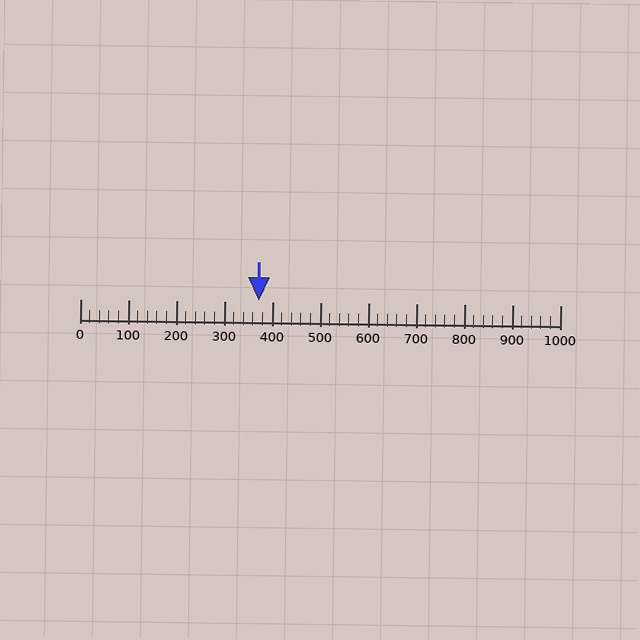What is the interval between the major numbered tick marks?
The major tick marks are spaced 100 units apart.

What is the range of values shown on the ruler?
The ruler shows values from 0 to 1000.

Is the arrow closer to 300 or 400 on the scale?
The arrow is closer to 400.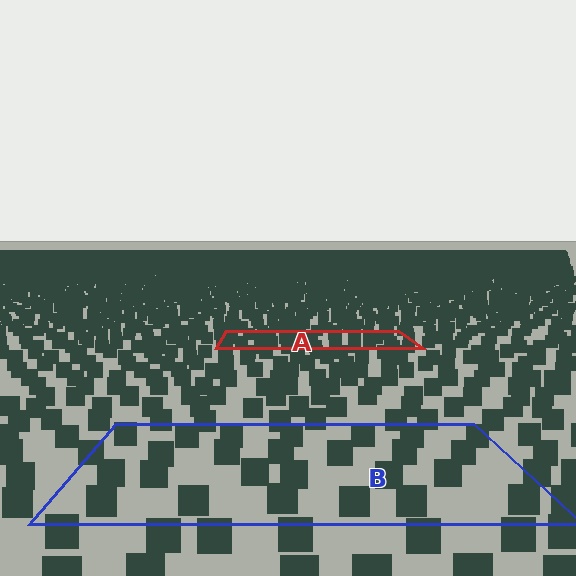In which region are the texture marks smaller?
The texture marks are smaller in region A, because it is farther away.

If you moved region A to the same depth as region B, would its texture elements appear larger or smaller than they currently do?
They would appear larger. At a closer depth, the same texture elements are projected at a bigger on-screen size.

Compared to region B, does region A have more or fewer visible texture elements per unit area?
Region A has more texture elements per unit area — they are packed more densely because it is farther away.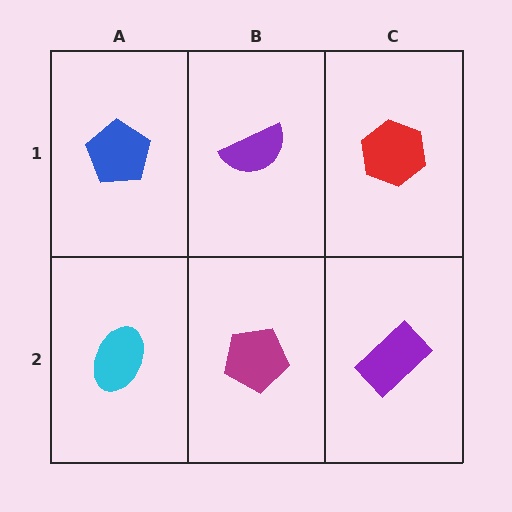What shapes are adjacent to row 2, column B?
A purple semicircle (row 1, column B), a cyan ellipse (row 2, column A), a purple rectangle (row 2, column C).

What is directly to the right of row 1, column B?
A red hexagon.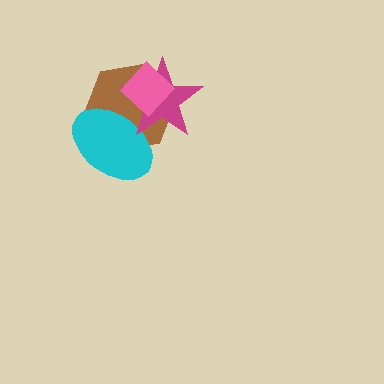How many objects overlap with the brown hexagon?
3 objects overlap with the brown hexagon.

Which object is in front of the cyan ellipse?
The magenta star is in front of the cyan ellipse.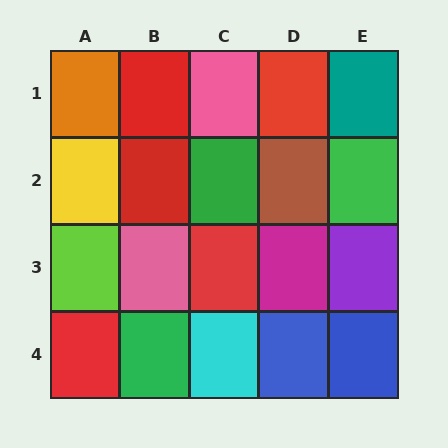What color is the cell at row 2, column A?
Yellow.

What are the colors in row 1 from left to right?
Orange, red, pink, red, teal.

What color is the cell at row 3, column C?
Red.